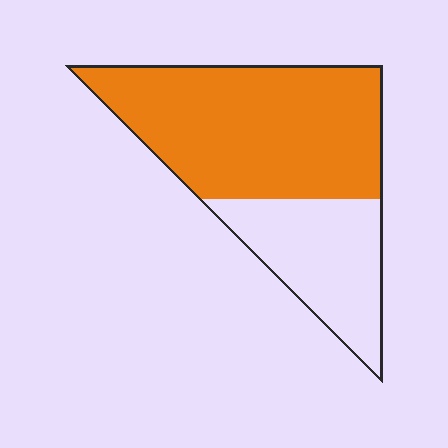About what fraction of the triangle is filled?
About two thirds (2/3).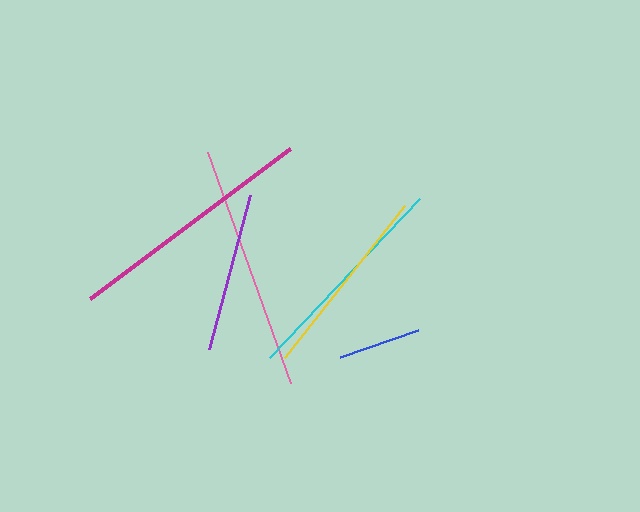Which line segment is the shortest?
The blue line is the shortest at approximately 82 pixels.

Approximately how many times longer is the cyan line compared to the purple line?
The cyan line is approximately 1.4 times the length of the purple line.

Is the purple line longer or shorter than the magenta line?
The magenta line is longer than the purple line.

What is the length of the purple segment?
The purple segment is approximately 160 pixels long.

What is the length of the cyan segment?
The cyan segment is approximately 219 pixels long.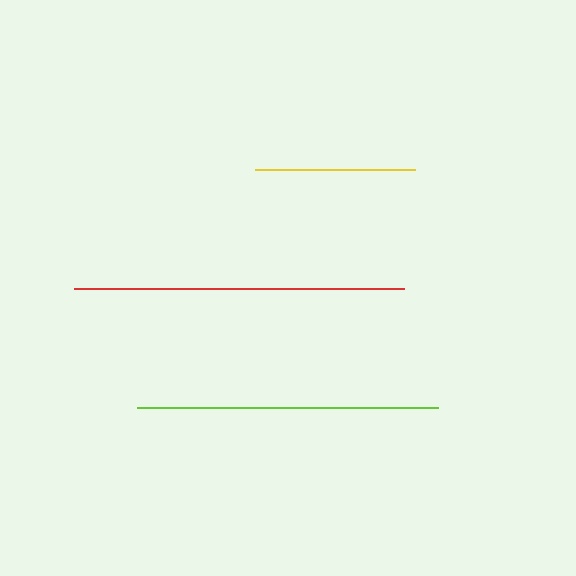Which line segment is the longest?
The red line is the longest at approximately 330 pixels.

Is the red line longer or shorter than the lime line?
The red line is longer than the lime line.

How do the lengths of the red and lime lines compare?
The red and lime lines are approximately the same length.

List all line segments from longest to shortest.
From longest to shortest: red, lime, yellow.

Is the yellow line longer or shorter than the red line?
The red line is longer than the yellow line.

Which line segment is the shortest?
The yellow line is the shortest at approximately 160 pixels.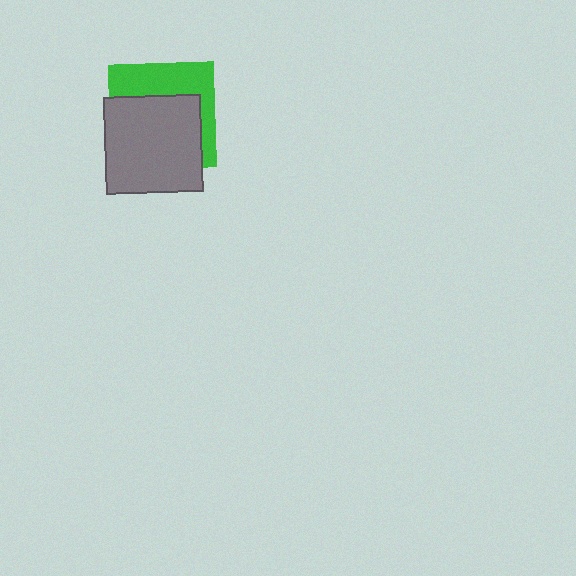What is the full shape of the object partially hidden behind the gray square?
The partially hidden object is a green square.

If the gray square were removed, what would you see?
You would see the complete green square.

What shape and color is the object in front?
The object in front is a gray square.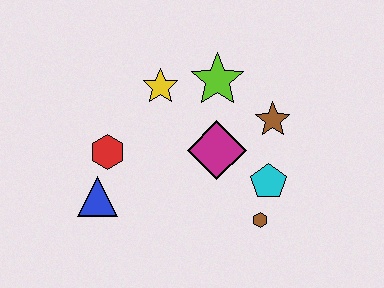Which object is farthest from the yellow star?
The brown hexagon is farthest from the yellow star.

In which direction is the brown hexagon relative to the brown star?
The brown hexagon is below the brown star.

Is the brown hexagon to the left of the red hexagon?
No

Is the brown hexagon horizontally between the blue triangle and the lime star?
No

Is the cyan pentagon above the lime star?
No